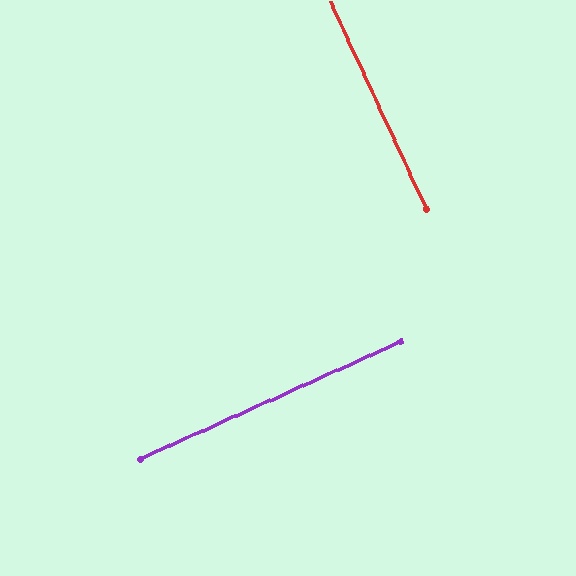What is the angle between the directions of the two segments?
Approximately 89 degrees.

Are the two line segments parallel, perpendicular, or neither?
Perpendicular — they meet at approximately 89°.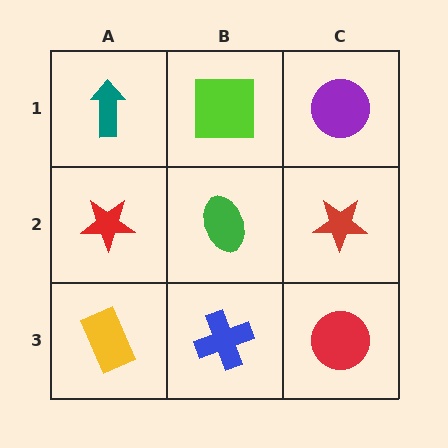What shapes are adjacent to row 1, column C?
A red star (row 2, column C), a lime square (row 1, column B).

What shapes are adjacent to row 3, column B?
A green ellipse (row 2, column B), a yellow rectangle (row 3, column A), a red circle (row 3, column C).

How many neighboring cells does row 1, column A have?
2.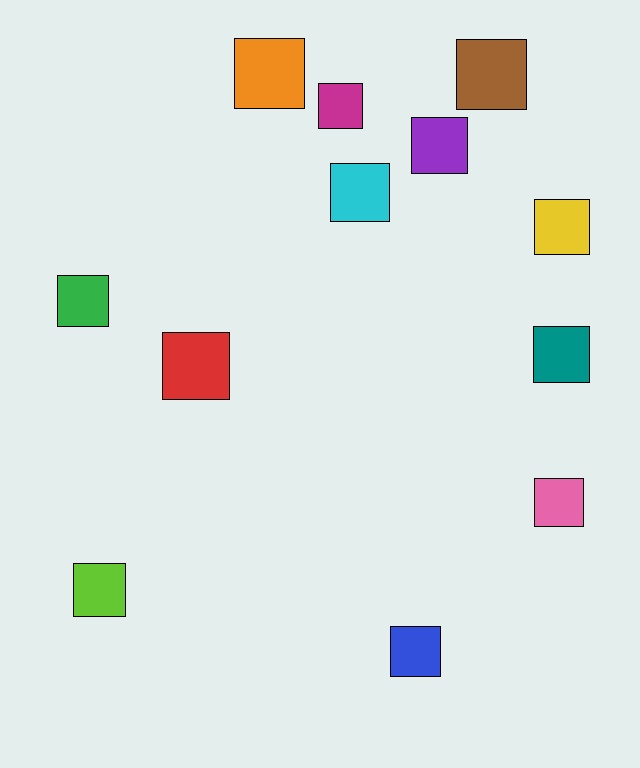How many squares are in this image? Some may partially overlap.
There are 12 squares.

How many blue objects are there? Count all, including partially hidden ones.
There is 1 blue object.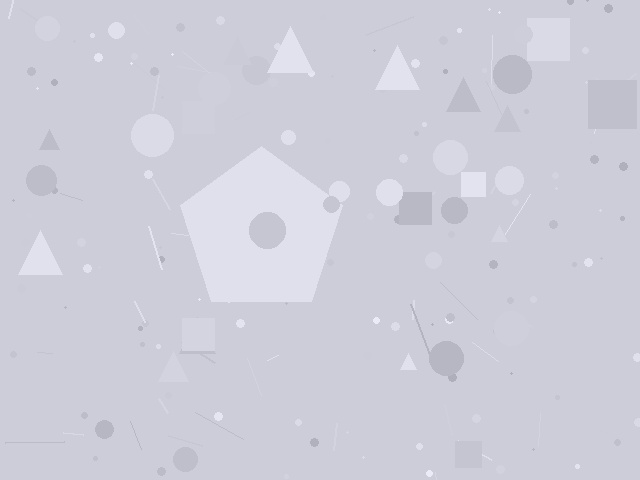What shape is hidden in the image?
A pentagon is hidden in the image.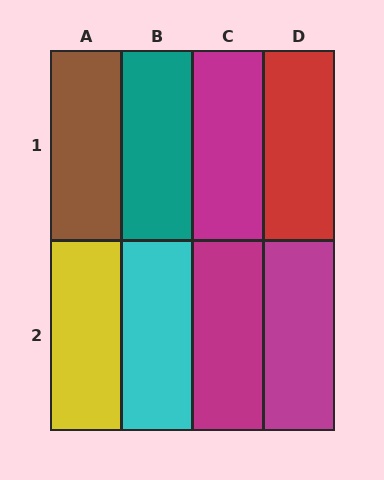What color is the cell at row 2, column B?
Cyan.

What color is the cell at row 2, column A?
Yellow.